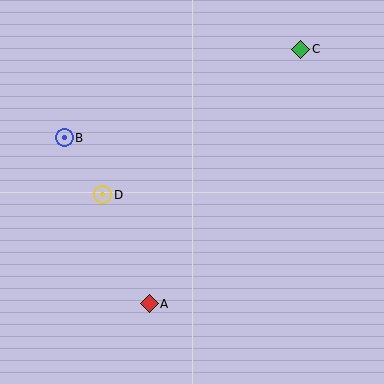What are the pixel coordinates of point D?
Point D is at (103, 195).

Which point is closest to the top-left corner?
Point B is closest to the top-left corner.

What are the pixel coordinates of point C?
Point C is at (301, 49).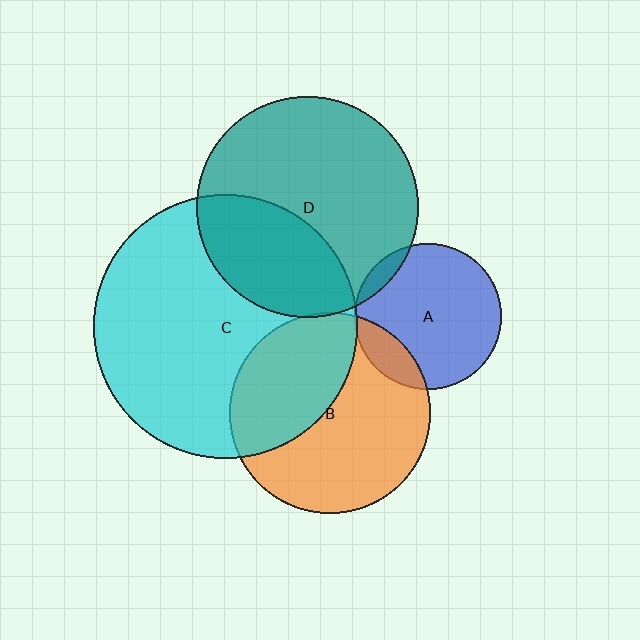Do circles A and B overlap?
Yes.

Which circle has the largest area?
Circle C (cyan).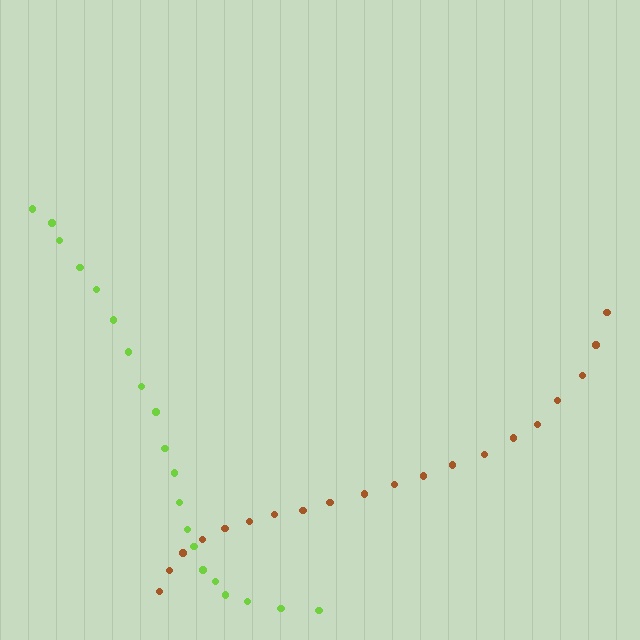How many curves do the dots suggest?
There are 2 distinct paths.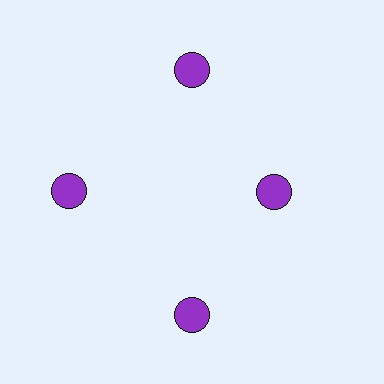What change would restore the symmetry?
The symmetry would be restored by moving it outward, back onto the ring so that all 4 circles sit at equal angles and equal distance from the center.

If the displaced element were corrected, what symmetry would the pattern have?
It would have 4-fold rotational symmetry — the pattern would map onto itself every 90 degrees.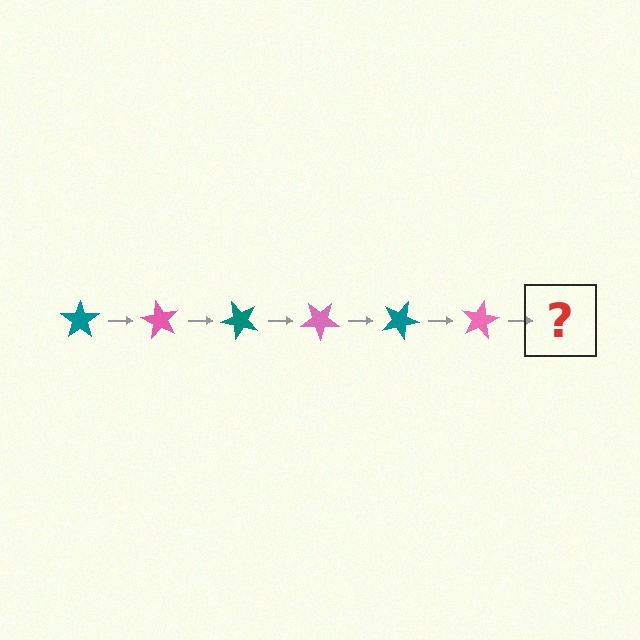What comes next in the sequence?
The next element should be a teal star, rotated 360 degrees from the start.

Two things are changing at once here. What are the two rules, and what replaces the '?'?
The two rules are that it rotates 60 degrees each step and the color cycles through teal and pink. The '?' should be a teal star, rotated 360 degrees from the start.